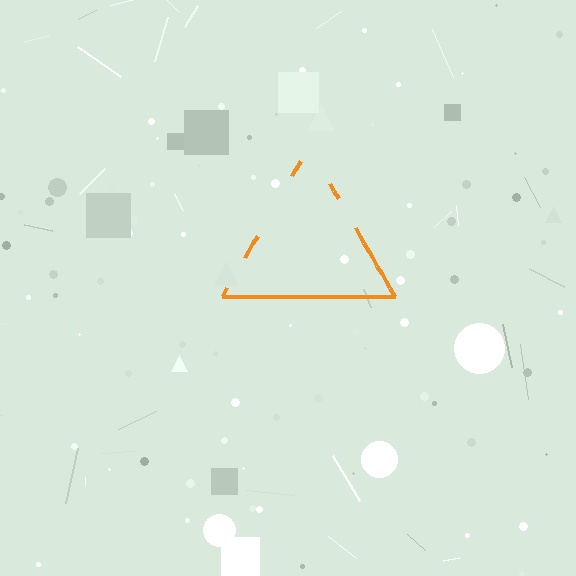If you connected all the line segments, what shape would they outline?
They would outline a triangle.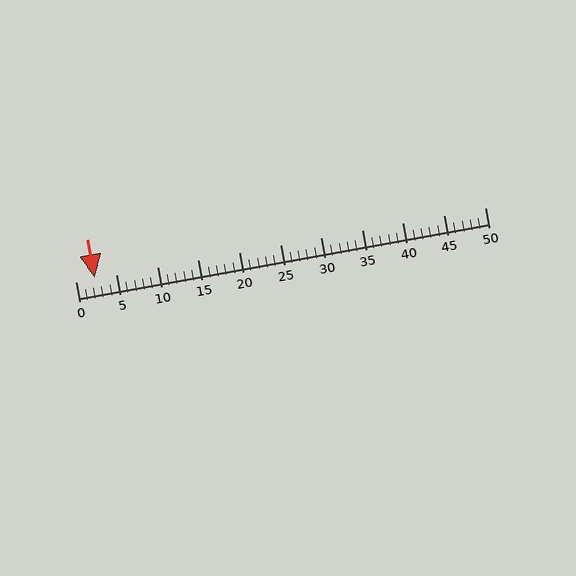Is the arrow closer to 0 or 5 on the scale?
The arrow is closer to 0.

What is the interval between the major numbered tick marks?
The major tick marks are spaced 5 units apart.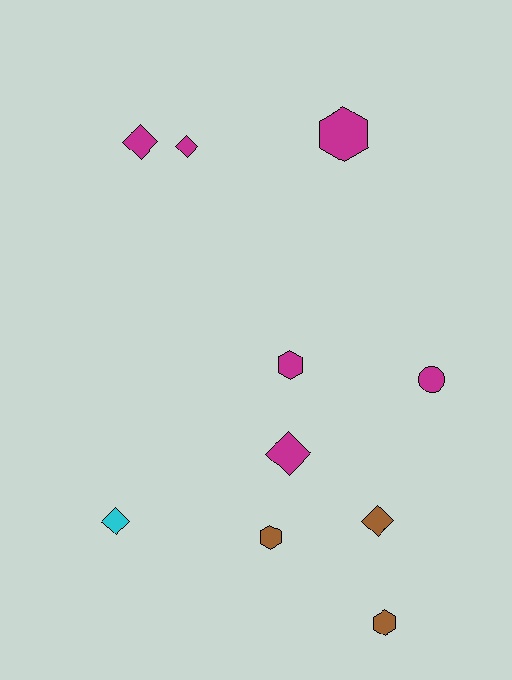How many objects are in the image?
There are 10 objects.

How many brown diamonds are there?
There is 1 brown diamond.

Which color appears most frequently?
Magenta, with 6 objects.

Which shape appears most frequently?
Diamond, with 5 objects.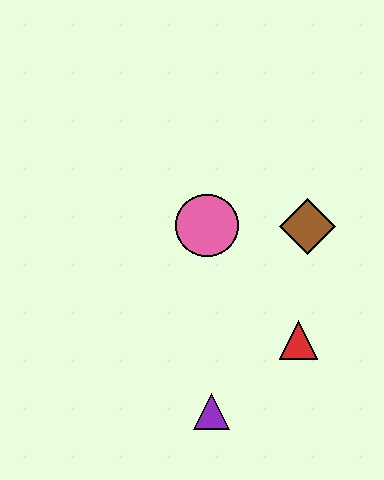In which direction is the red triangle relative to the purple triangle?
The red triangle is to the right of the purple triangle.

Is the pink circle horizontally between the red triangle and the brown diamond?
No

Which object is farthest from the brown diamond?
The purple triangle is farthest from the brown diamond.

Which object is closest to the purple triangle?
The red triangle is closest to the purple triangle.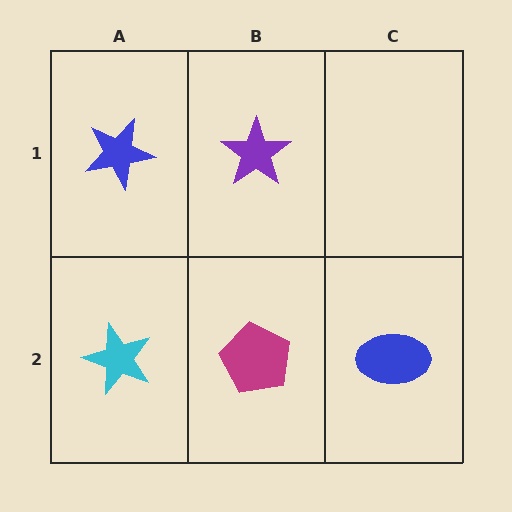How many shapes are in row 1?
2 shapes.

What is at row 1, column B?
A purple star.